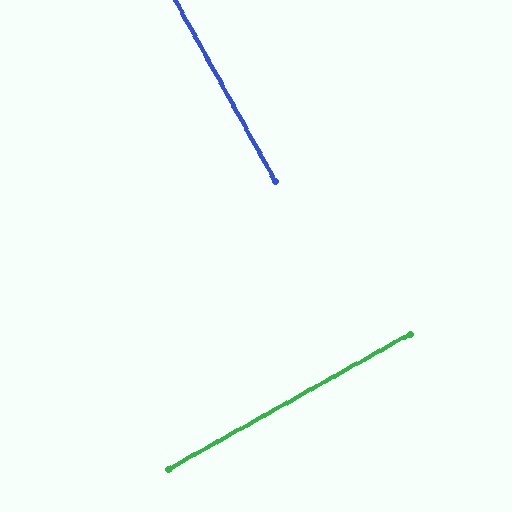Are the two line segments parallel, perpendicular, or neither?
Perpendicular — they meet at approximately 90°.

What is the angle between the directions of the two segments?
Approximately 90 degrees.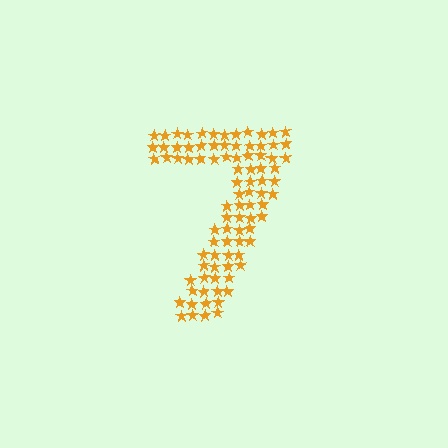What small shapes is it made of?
It is made of small stars.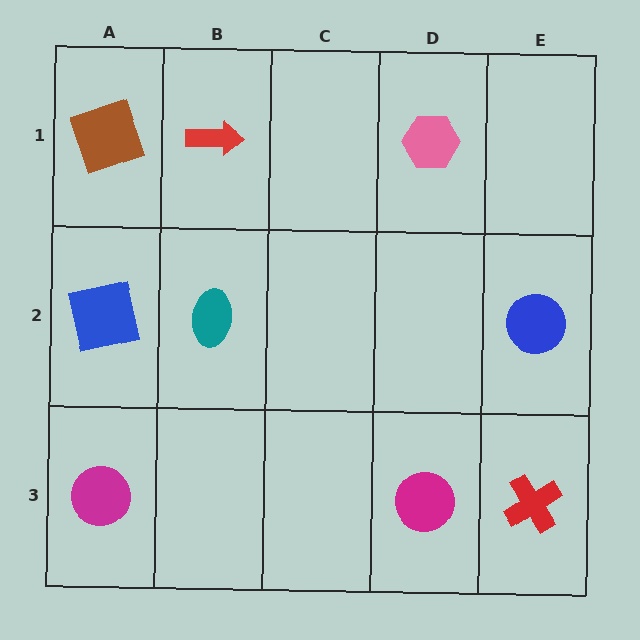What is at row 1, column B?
A red arrow.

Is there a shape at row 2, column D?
No, that cell is empty.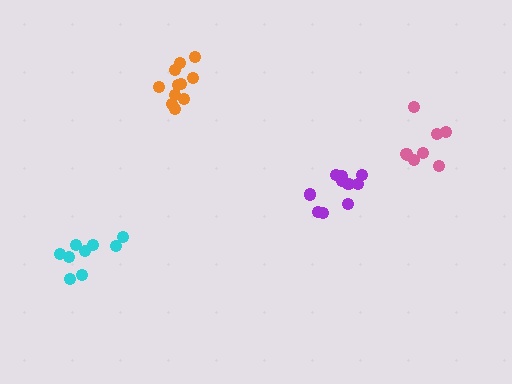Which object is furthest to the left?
The cyan cluster is leftmost.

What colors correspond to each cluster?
The clusters are colored: purple, pink, orange, cyan.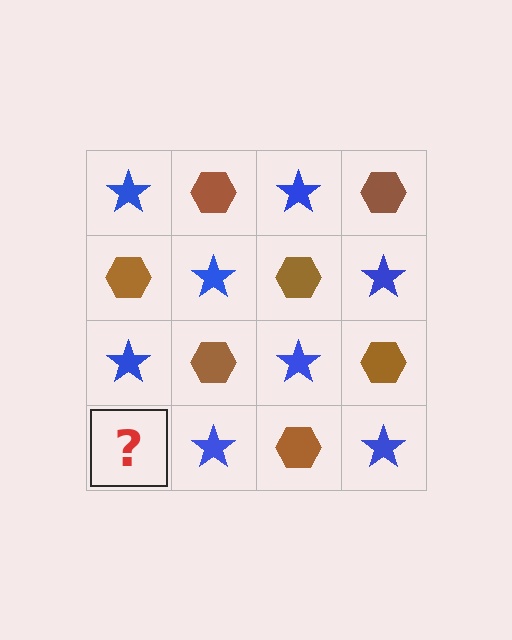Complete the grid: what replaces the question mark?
The question mark should be replaced with a brown hexagon.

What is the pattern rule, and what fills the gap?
The rule is that it alternates blue star and brown hexagon in a checkerboard pattern. The gap should be filled with a brown hexagon.